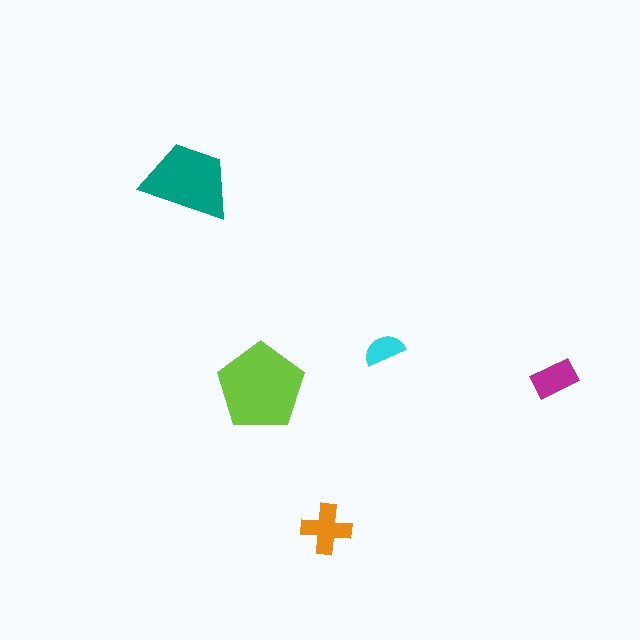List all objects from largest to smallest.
The lime pentagon, the teal trapezoid, the orange cross, the magenta rectangle, the cyan semicircle.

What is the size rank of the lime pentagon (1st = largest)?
1st.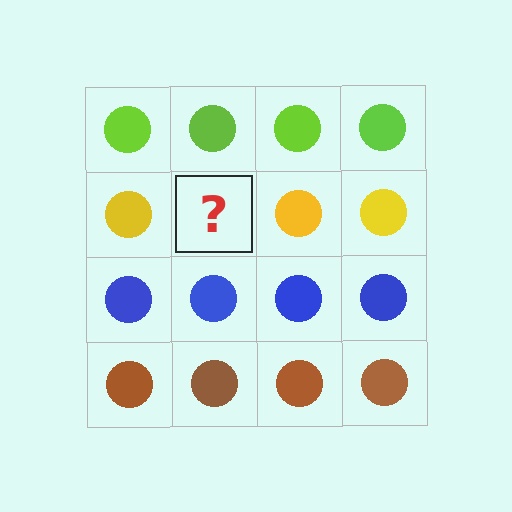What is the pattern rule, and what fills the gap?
The rule is that each row has a consistent color. The gap should be filled with a yellow circle.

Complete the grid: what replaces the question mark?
The question mark should be replaced with a yellow circle.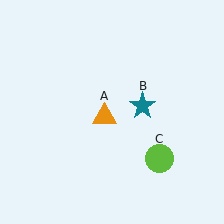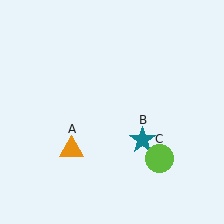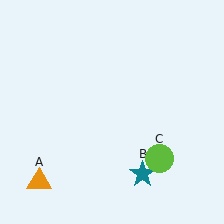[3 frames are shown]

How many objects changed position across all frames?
2 objects changed position: orange triangle (object A), teal star (object B).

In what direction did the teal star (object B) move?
The teal star (object B) moved down.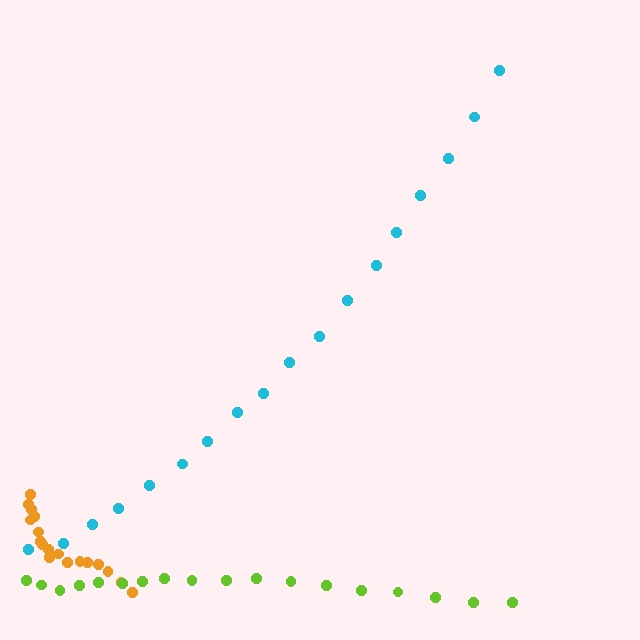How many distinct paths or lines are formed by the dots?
There are 3 distinct paths.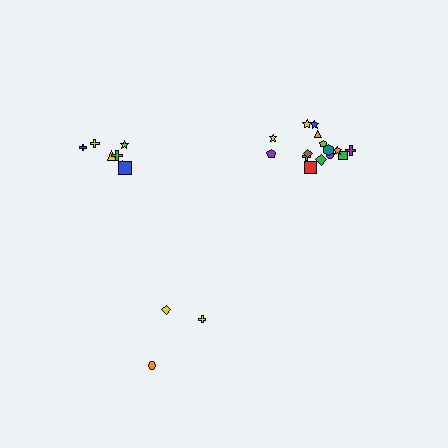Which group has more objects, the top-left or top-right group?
The top-right group.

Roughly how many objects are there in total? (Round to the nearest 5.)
Roughly 25 objects in total.